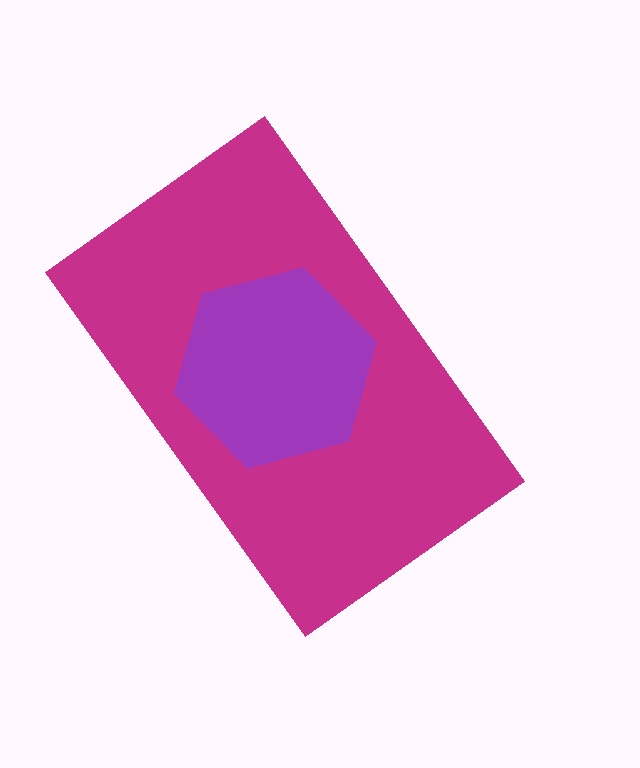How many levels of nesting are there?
2.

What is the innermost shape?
The purple hexagon.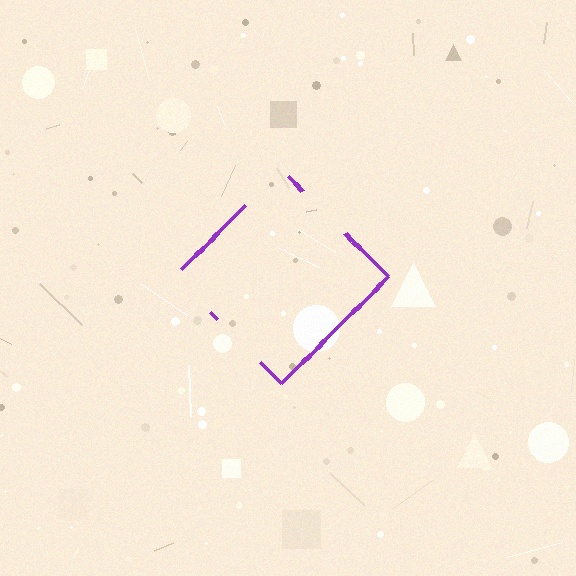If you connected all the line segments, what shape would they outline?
They would outline a diamond.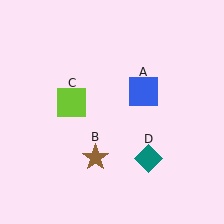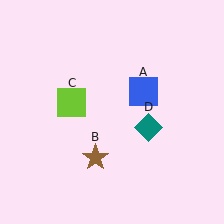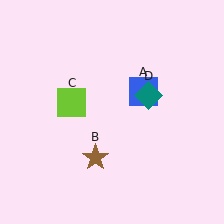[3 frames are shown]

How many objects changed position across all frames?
1 object changed position: teal diamond (object D).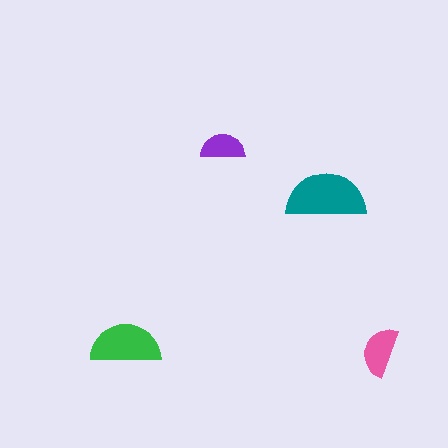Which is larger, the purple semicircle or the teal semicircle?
The teal one.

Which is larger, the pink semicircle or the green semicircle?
The green one.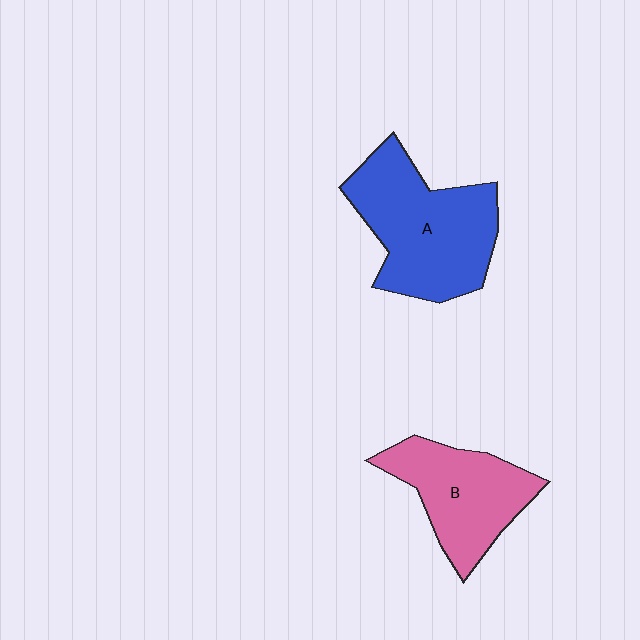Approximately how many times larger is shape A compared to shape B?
Approximately 1.3 times.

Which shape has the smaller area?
Shape B (pink).